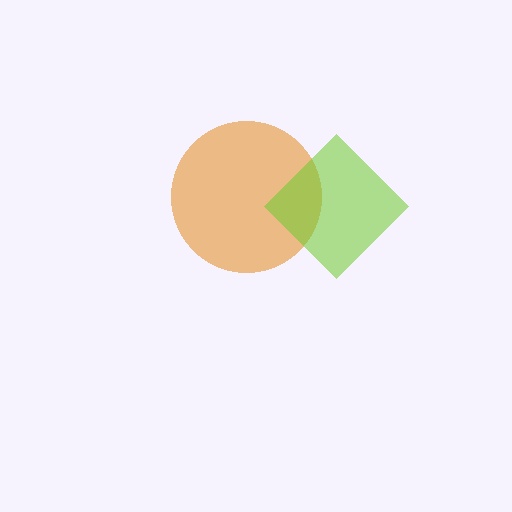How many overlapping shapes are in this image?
There are 2 overlapping shapes in the image.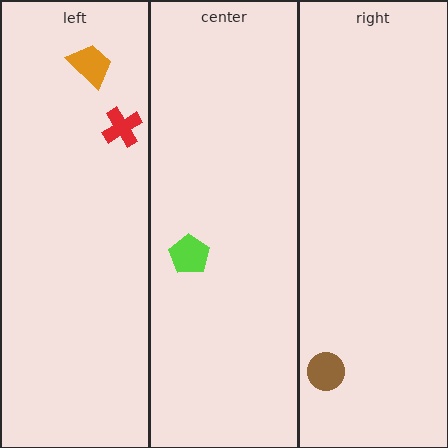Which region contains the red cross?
The left region.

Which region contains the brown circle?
The right region.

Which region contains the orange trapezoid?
The left region.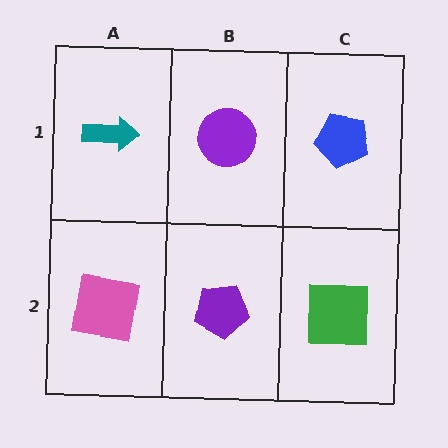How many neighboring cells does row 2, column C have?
2.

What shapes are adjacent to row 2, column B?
A purple circle (row 1, column B), a pink square (row 2, column A), a green square (row 2, column C).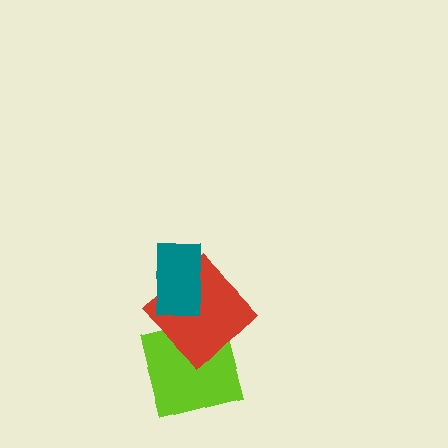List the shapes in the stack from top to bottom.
From top to bottom: the teal rectangle, the red diamond, the lime square.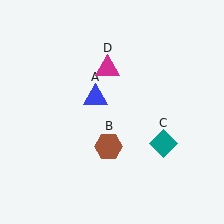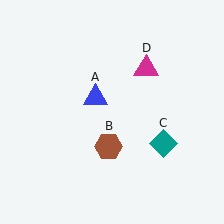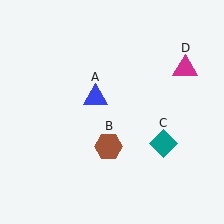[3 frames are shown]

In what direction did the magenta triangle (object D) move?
The magenta triangle (object D) moved right.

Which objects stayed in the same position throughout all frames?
Blue triangle (object A) and brown hexagon (object B) and teal diamond (object C) remained stationary.